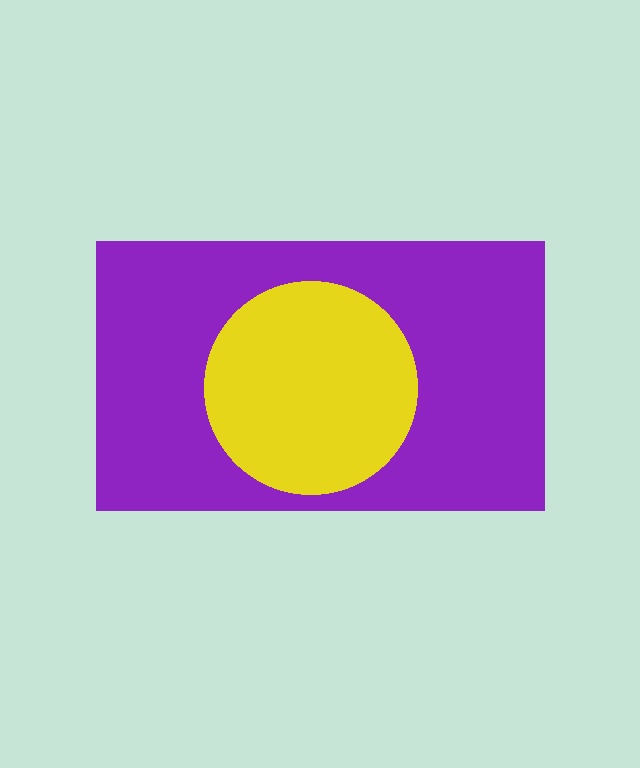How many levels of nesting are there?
2.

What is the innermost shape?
The yellow circle.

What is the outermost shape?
The purple rectangle.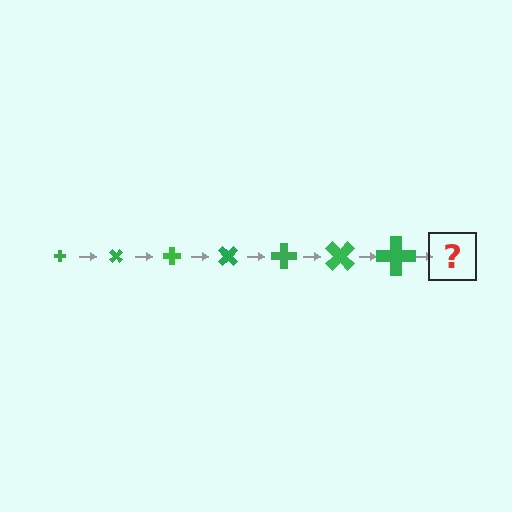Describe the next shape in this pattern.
It should be a cross, larger than the previous one and rotated 315 degrees from the start.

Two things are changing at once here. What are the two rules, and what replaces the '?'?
The two rules are that the cross grows larger each step and it rotates 45 degrees each step. The '?' should be a cross, larger than the previous one and rotated 315 degrees from the start.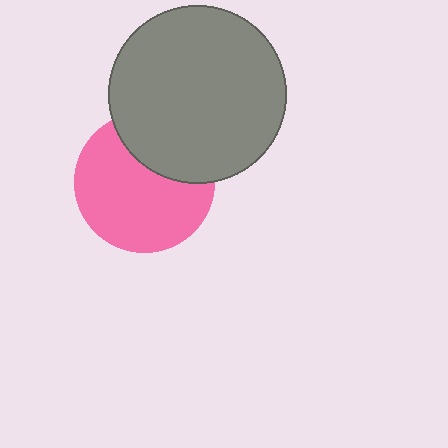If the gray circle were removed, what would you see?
You would see the complete pink circle.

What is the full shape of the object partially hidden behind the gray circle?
The partially hidden object is a pink circle.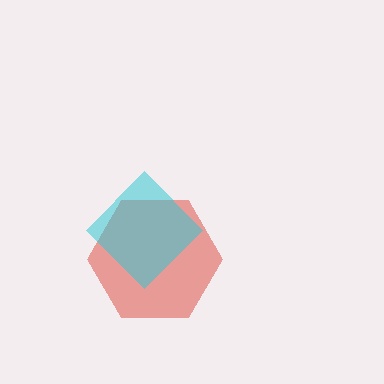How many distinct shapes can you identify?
There are 2 distinct shapes: a red hexagon, a cyan diamond.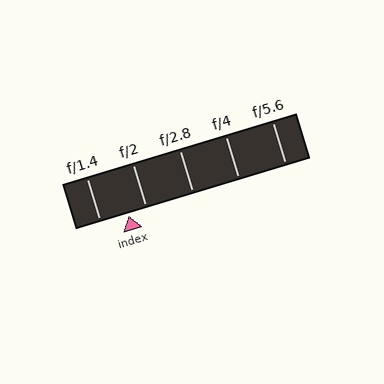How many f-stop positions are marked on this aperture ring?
There are 5 f-stop positions marked.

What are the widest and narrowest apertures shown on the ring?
The widest aperture shown is f/1.4 and the narrowest is f/5.6.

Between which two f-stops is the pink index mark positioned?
The index mark is between f/1.4 and f/2.